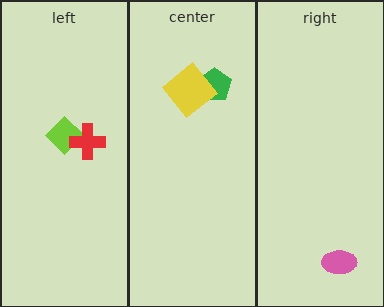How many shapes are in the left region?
2.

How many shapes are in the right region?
1.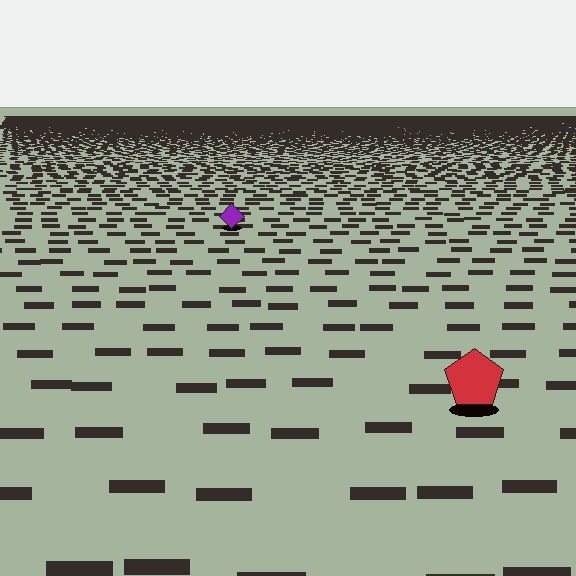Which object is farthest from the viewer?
The purple diamond is farthest from the viewer. It appears smaller and the ground texture around it is denser.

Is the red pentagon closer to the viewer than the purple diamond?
Yes. The red pentagon is closer — you can tell from the texture gradient: the ground texture is coarser near it.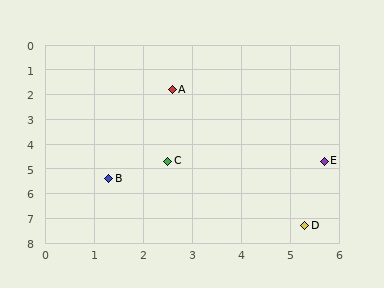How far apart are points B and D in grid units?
Points B and D are about 4.4 grid units apart.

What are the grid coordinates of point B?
Point B is at approximately (1.3, 5.4).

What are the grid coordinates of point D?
Point D is at approximately (5.3, 7.3).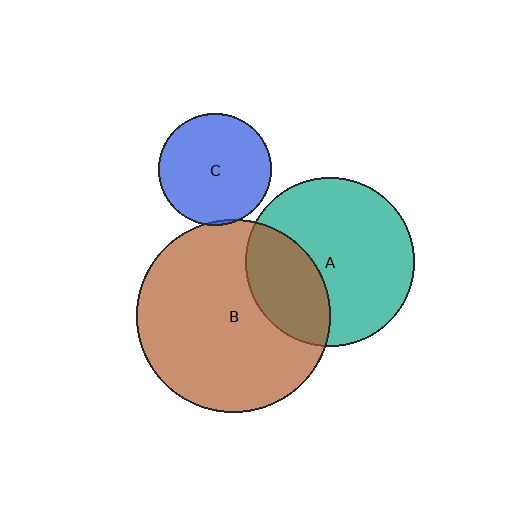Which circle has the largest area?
Circle B (brown).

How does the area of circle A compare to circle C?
Approximately 2.3 times.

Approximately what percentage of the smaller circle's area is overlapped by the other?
Approximately 5%.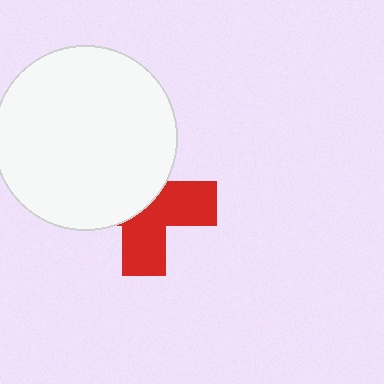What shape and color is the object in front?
The object in front is a white circle.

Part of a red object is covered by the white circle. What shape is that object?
It is a cross.